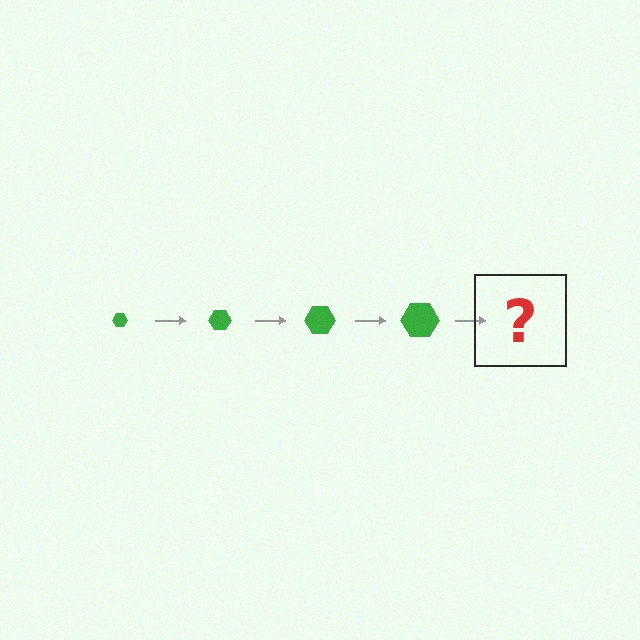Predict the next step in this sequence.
The next step is a green hexagon, larger than the previous one.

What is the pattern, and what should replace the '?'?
The pattern is that the hexagon gets progressively larger each step. The '?' should be a green hexagon, larger than the previous one.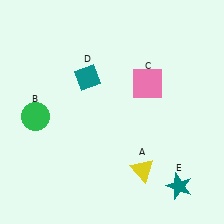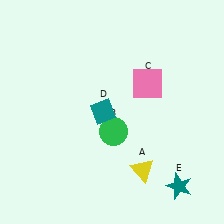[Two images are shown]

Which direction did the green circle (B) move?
The green circle (B) moved right.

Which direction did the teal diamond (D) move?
The teal diamond (D) moved down.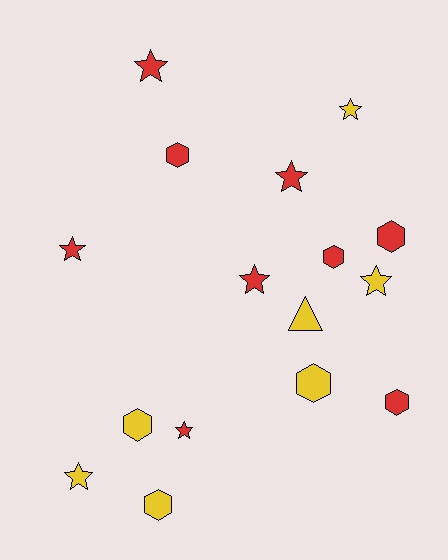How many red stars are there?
There are 5 red stars.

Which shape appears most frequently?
Star, with 8 objects.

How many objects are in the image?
There are 16 objects.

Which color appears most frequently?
Red, with 9 objects.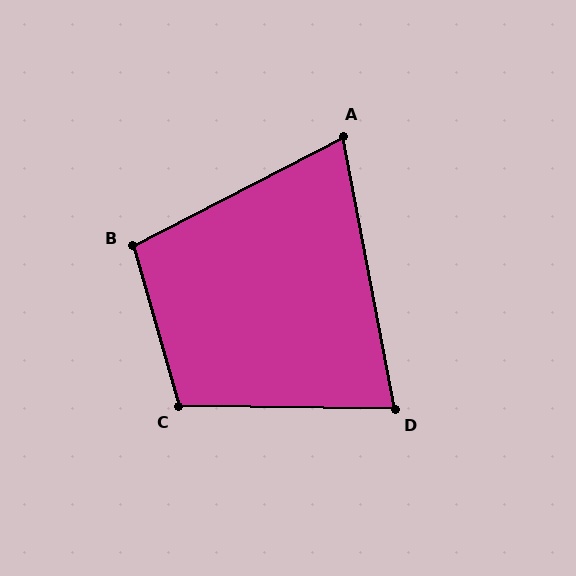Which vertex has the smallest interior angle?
A, at approximately 73 degrees.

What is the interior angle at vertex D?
Approximately 79 degrees (acute).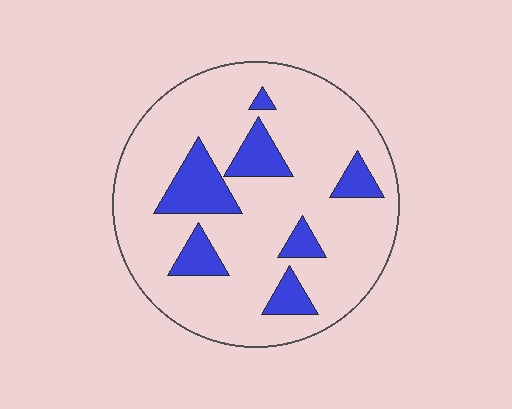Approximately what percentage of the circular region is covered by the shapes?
Approximately 20%.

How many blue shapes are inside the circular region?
7.